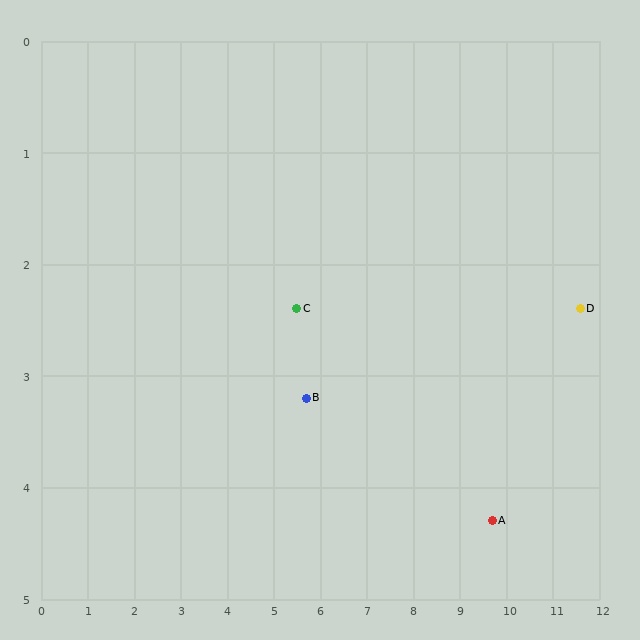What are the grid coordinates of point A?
Point A is at approximately (9.7, 4.3).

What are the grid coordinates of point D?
Point D is at approximately (11.6, 2.4).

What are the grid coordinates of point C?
Point C is at approximately (5.5, 2.4).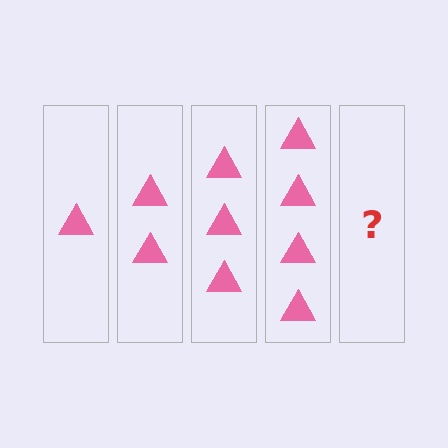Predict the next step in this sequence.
The next step is 5 triangles.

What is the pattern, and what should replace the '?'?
The pattern is that each step adds one more triangle. The '?' should be 5 triangles.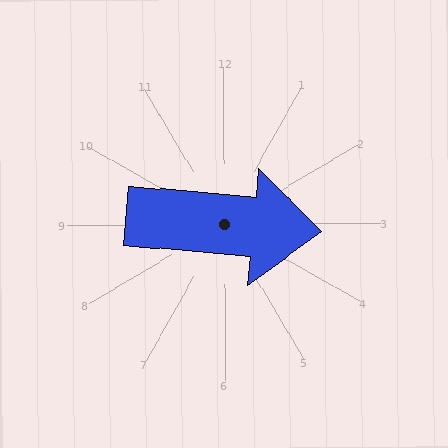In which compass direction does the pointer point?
East.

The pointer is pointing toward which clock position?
Roughly 3 o'clock.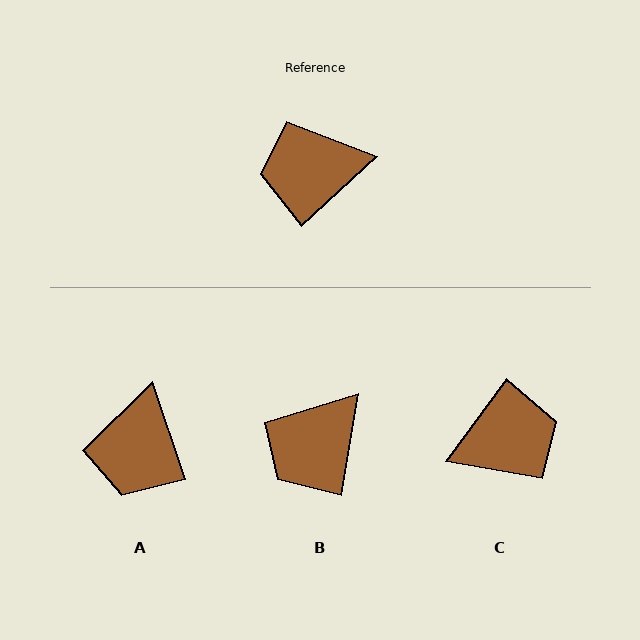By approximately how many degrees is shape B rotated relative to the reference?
Approximately 38 degrees counter-clockwise.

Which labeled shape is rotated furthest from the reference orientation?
C, about 169 degrees away.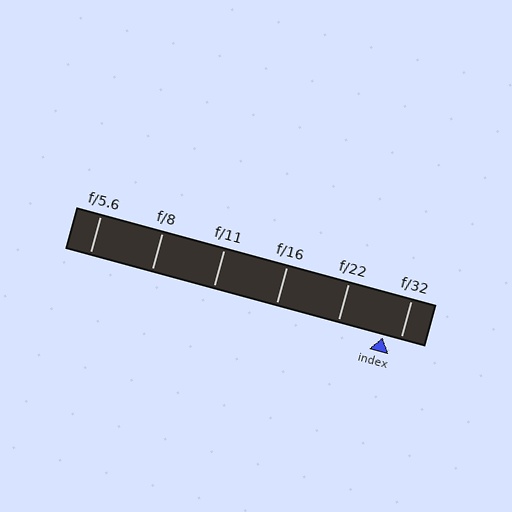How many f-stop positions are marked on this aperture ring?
There are 6 f-stop positions marked.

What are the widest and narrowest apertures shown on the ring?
The widest aperture shown is f/5.6 and the narrowest is f/32.